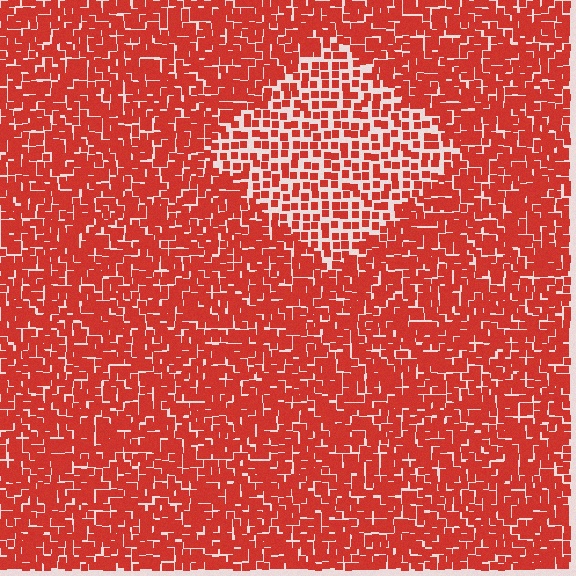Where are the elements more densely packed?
The elements are more densely packed outside the diamond boundary.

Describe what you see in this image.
The image contains small red elements arranged at two different densities. A diamond-shaped region is visible where the elements are less densely packed than the surrounding area.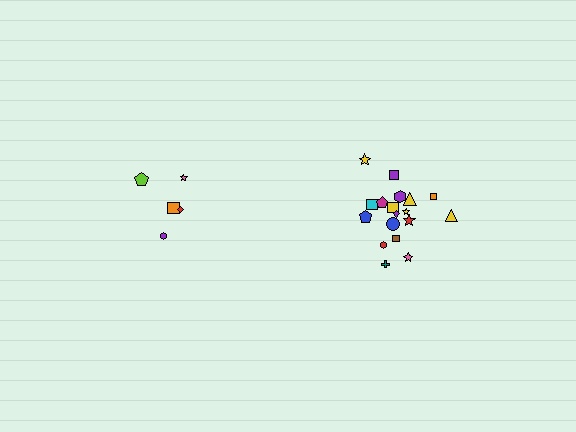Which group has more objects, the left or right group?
The right group.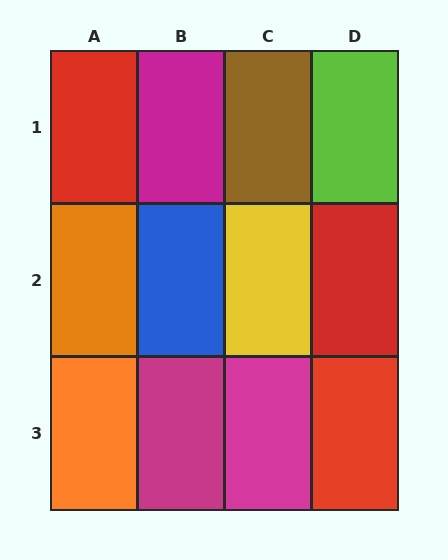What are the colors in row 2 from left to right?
Orange, blue, yellow, red.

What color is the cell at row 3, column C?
Magenta.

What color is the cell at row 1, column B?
Magenta.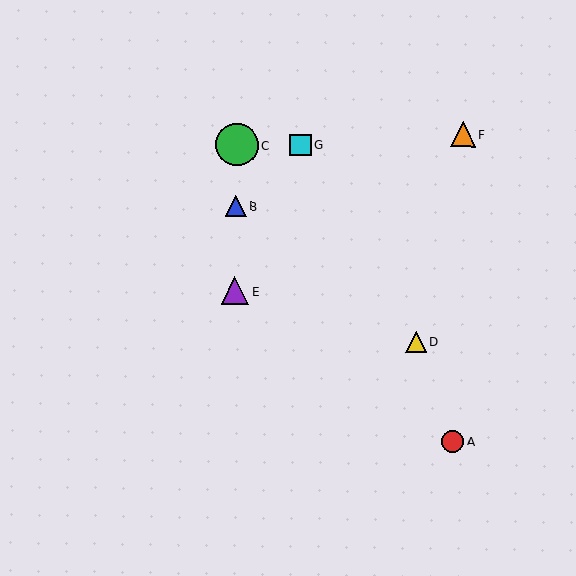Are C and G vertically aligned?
No, C is at x≈237 and G is at x≈300.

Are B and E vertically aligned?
Yes, both are at x≈236.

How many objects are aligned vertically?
3 objects (B, C, E) are aligned vertically.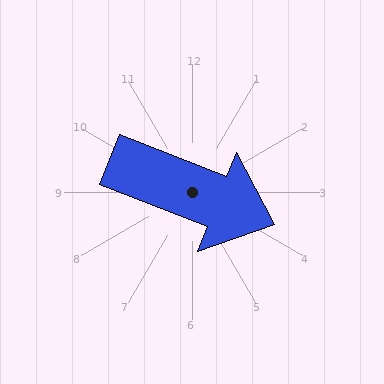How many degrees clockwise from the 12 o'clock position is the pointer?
Approximately 112 degrees.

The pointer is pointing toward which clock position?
Roughly 4 o'clock.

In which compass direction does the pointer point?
East.